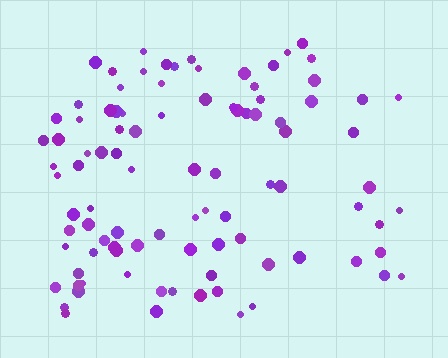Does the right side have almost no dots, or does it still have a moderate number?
Still a moderate number, just noticeably fewer than the left.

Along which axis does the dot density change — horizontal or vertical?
Horizontal.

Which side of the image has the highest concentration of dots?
The left.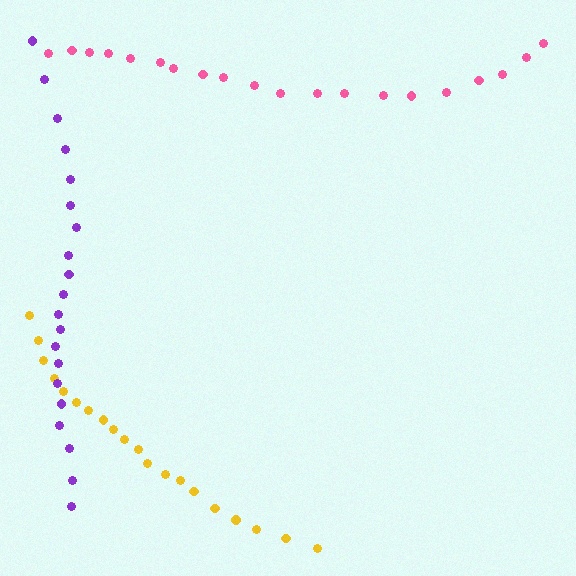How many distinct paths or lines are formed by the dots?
There are 3 distinct paths.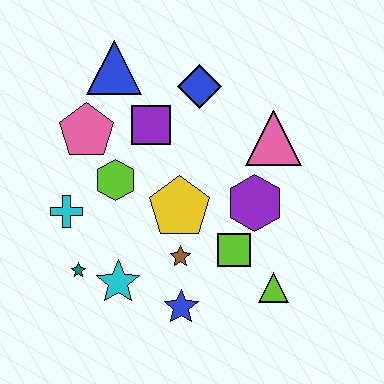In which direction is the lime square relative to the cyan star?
The lime square is to the right of the cyan star.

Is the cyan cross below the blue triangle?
Yes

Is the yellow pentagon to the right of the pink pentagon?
Yes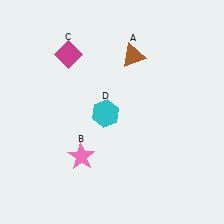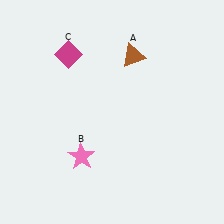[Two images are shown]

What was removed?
The cyan hexagon (D) was removed in Image 2.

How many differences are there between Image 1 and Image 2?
There is 1 difference between the two images.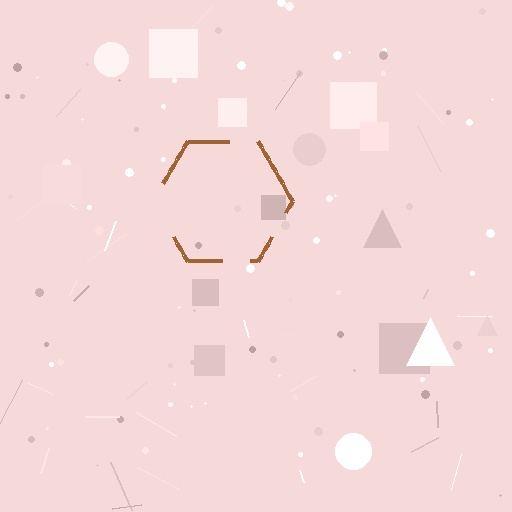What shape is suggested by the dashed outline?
The dashed outline suggests a hexagon.